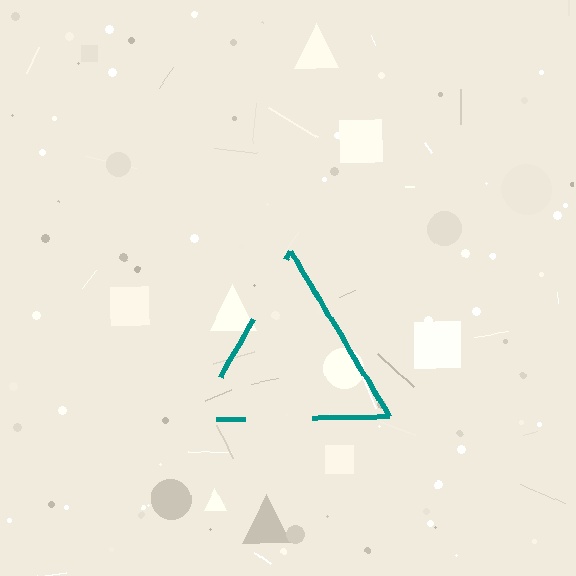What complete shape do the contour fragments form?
The contour fragments form a triangle.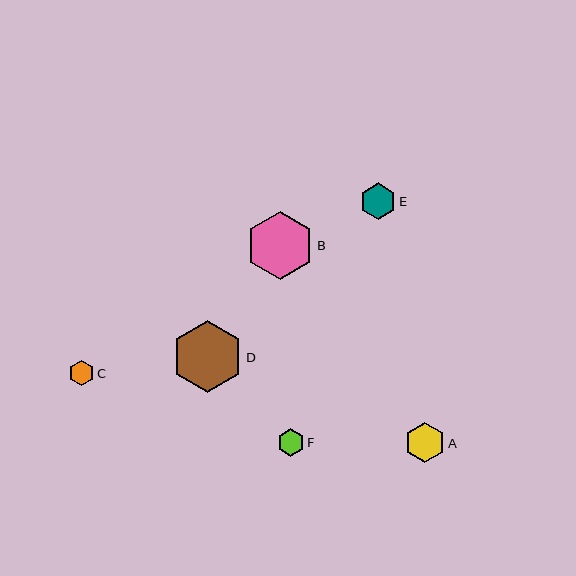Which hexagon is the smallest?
Hexagon C is the smallest with a size of approximately 26 pixels.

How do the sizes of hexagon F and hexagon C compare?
Hexagon F and hexagon C are approximately the same size.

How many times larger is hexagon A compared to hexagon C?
Hexagon A is approximately 1.6 times the size of hexagon C.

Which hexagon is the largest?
Hexagon D is the largest with a size of approximately 71 pixels.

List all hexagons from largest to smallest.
From largest to smallest: D, B, A, E, F, C.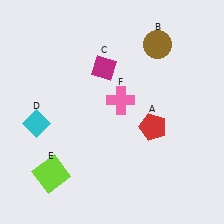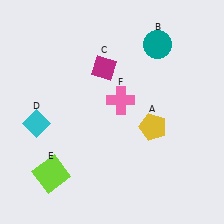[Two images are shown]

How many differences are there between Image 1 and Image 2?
There are 2 differences between the two images.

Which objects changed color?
A changed from red to yellow. B changed from brown to teal.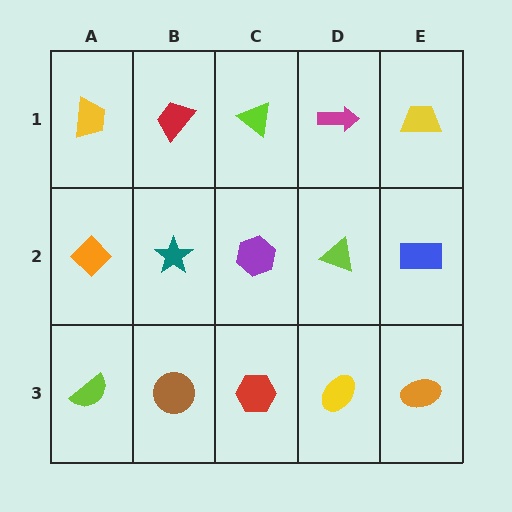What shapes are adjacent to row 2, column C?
A lime triangle (row 1, column C), a red hexagon (row 3, column C), a teal star (row 2, column B), a lime triangle (row 2, column D).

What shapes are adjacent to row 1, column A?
An orange diamond (row 2, column A), a red trapezoid (row 1, column B).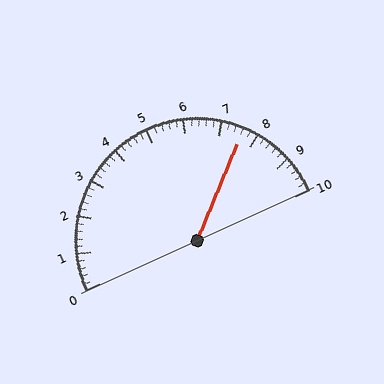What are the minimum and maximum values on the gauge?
The gauge ranges from 0 to 10.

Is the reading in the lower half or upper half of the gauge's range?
The reading is in the upper half of the range (0 to 10).